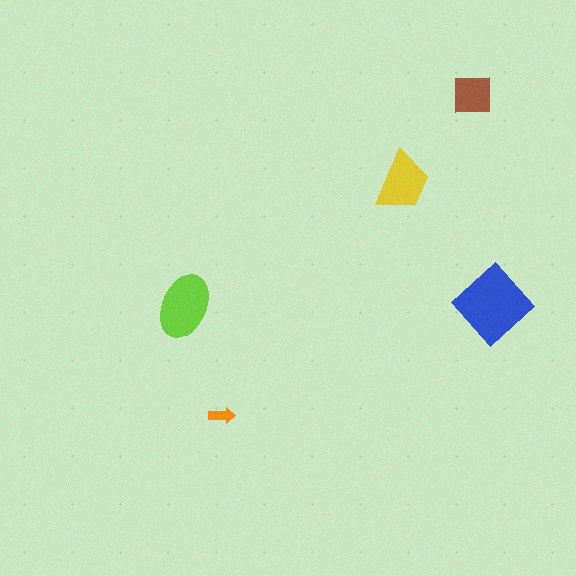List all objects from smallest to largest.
The orange arrow, the brown square, the yellow trapezoid, the lime ellipse, the blue diamond.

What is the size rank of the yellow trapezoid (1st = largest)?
3rd.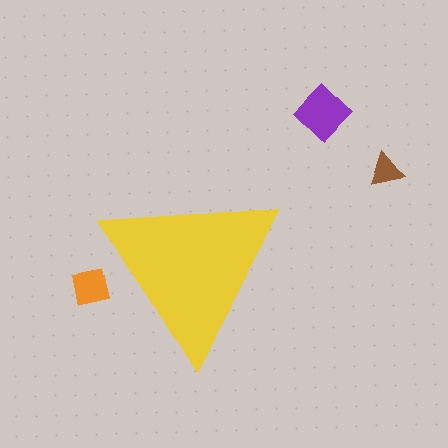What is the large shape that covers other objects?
A yellow triangle.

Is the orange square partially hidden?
Yes, the orange square is partially hidden behind the yellow triangle.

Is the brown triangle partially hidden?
No, the brown triangle is fully visible.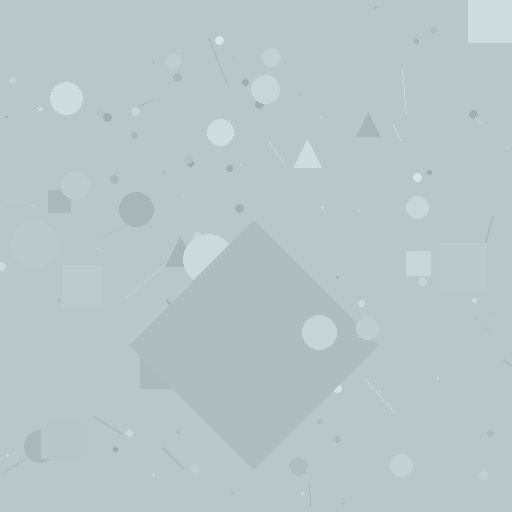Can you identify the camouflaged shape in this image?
The camouflaged shape is a diamond.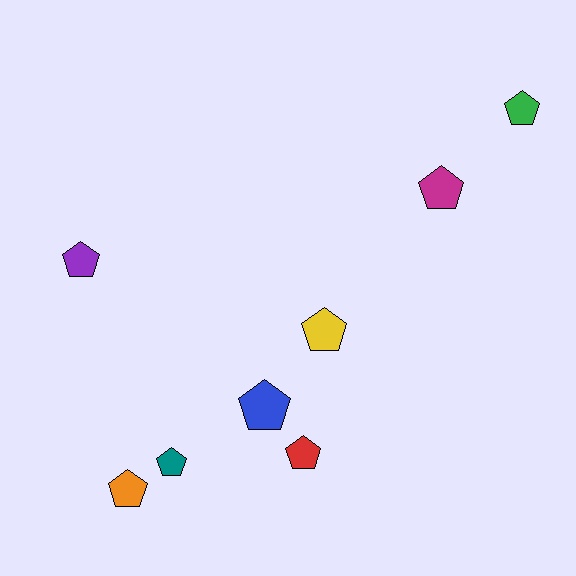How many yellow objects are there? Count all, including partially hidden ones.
There is 1 yellow object.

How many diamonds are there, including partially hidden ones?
There are no diamonds.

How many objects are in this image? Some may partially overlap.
There are 8 objects.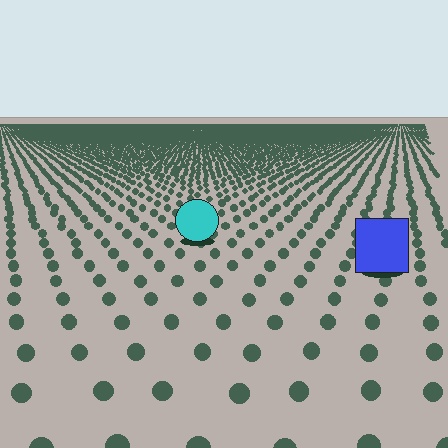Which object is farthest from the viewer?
The cyan circle is farthest from the viewer. It appears smaller and the ground texture around it is denser.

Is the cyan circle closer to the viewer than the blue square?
No. The blue square is closer — you can tell from the texture gradient: the ground texture is coarser near it.